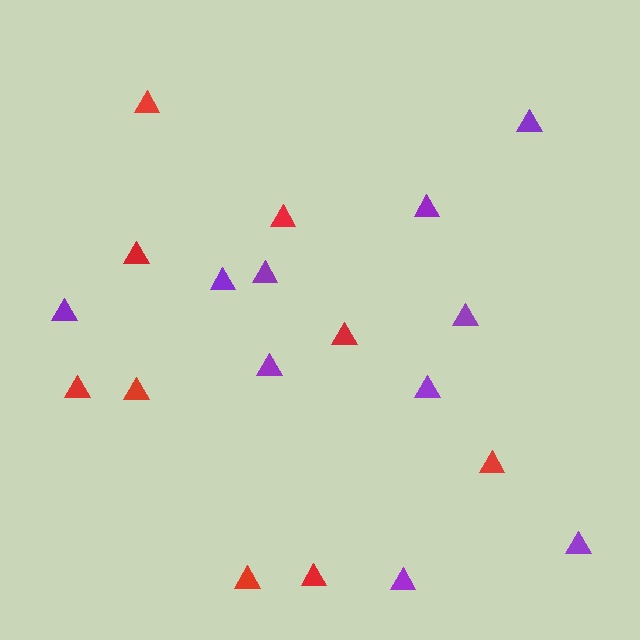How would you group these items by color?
There are 2 groups: one group of purple triangles (10) and one group of red triangles (9).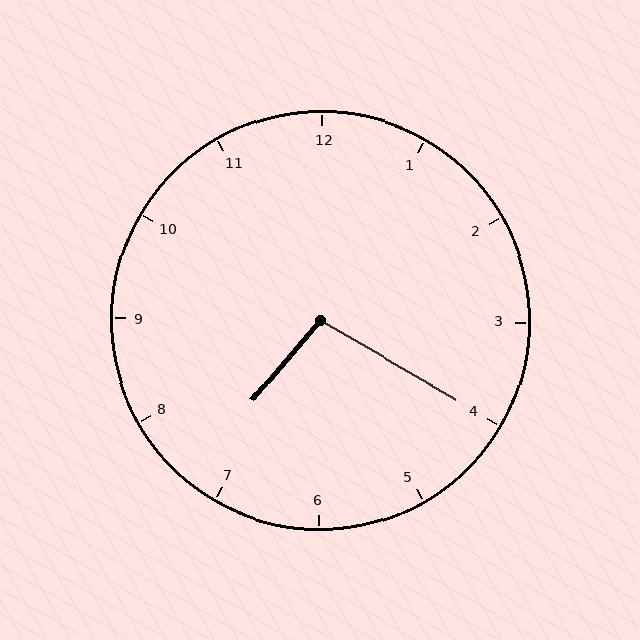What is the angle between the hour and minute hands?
Approximately 100 degrees.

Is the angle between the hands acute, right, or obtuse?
It is obtuse.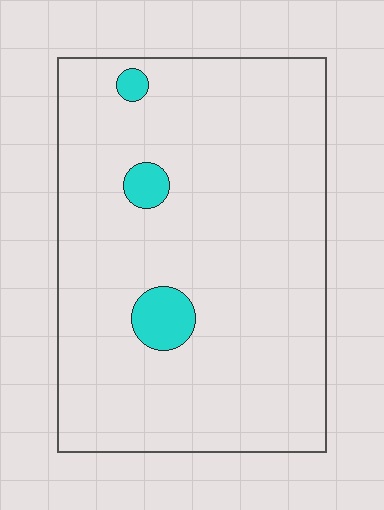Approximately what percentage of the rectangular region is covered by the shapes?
Approximately 5%.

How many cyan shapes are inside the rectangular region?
3.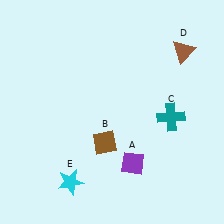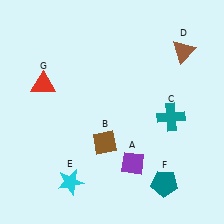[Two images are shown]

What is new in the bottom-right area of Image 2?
A teal pentagon (F) was added in the bottom-right area of Image 2.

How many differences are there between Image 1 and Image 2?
There are 2 differences between the two images.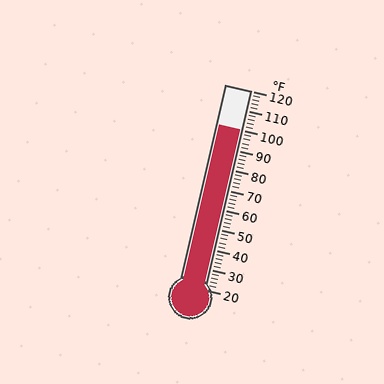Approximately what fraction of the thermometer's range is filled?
The thermometer is filled to approximately 80% of its range.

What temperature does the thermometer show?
The thermometer shows approximately 100°F.